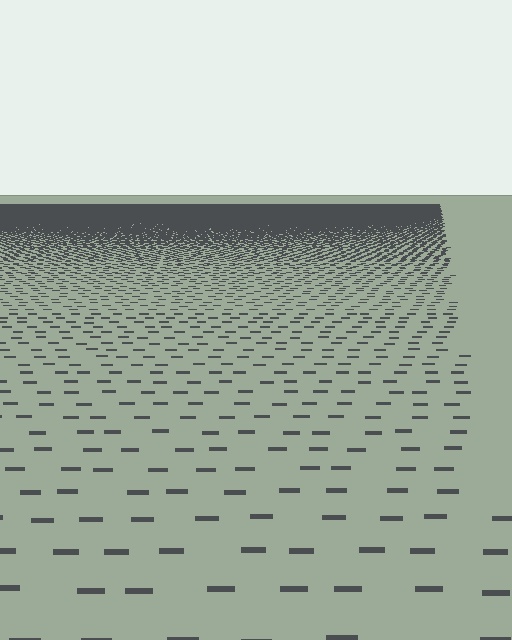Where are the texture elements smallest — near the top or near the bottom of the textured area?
Near the top.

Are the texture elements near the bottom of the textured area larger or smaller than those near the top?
Larger. Near the bottom, elements are closer to the viewer and appear at a bigger on-screen size.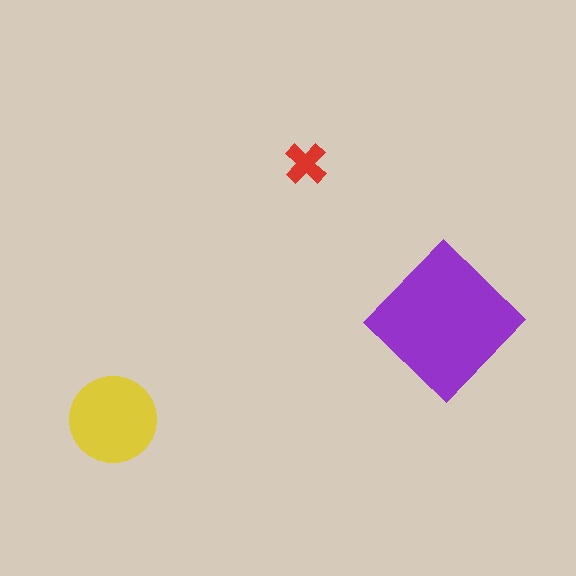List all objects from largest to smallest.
The purple diamond, the yellow circle, the red cross.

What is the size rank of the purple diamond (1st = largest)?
1st.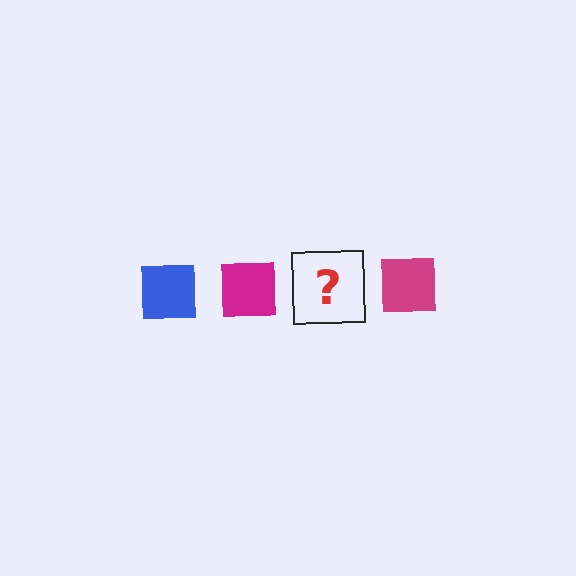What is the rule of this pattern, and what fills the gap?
The rule is that the pattern cycles through blue, magenta squares. The gap should be filled with a blue square.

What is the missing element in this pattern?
The missing element is a blue square.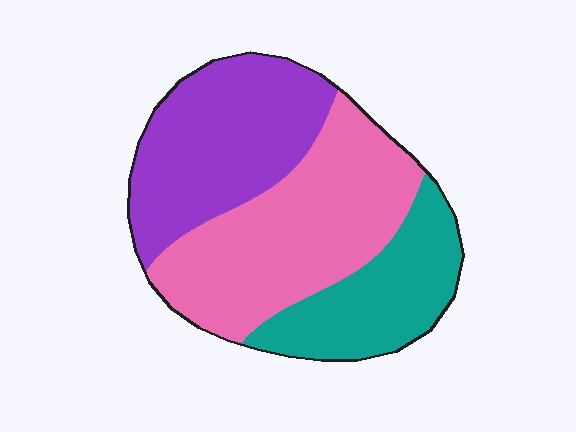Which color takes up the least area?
Teal, at roughly 25%.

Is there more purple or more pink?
Pink.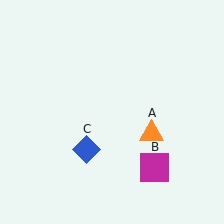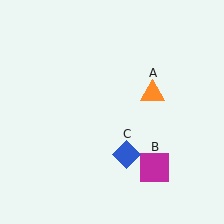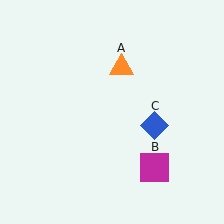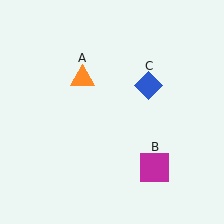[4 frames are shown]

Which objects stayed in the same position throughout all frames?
Magenta square (object B) remained stationary.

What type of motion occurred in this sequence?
The orange triangle (object A), blue diamond (object C) rotated counterclockwise around the center of the scene.